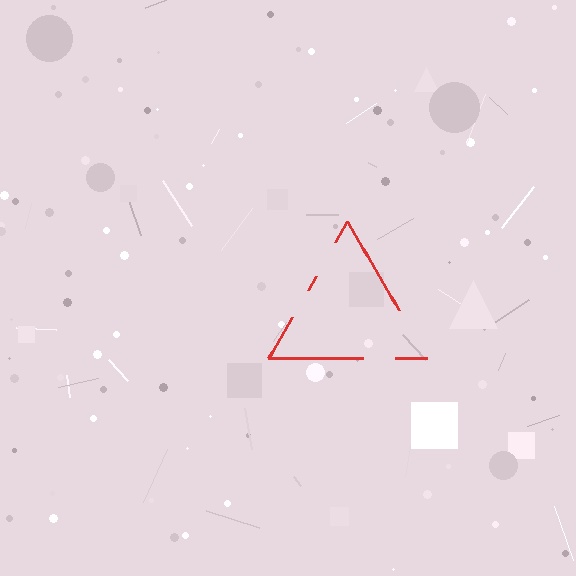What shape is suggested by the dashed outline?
The dashed outline suggests a triangle.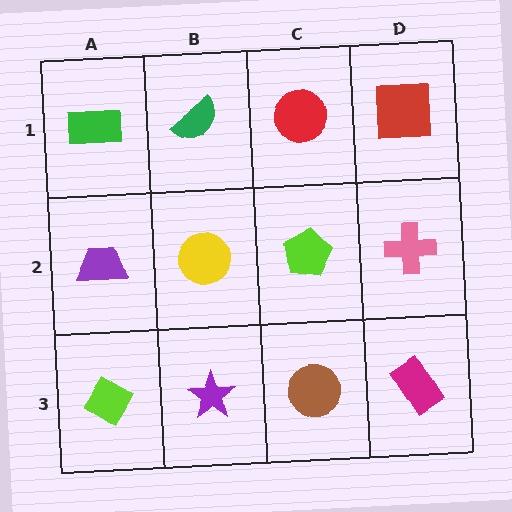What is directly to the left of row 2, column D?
A lime pentagon.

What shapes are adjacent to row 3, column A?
A purple trapezoid (row 2, column A), a purple star (row 3, column B).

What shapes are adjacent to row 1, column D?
A pink cross (row 2, column D), a red circle (row 1, column C).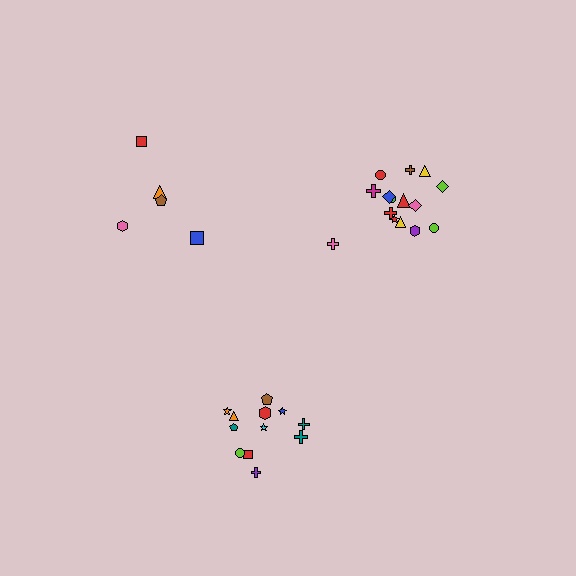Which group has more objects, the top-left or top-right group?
The top-right group.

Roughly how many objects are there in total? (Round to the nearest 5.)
Roughly 30 objects in total.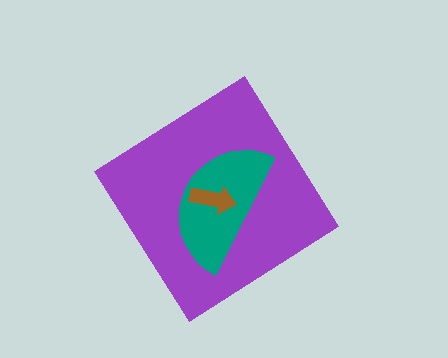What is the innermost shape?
The brown arrow.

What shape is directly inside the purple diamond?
The teal semicircle.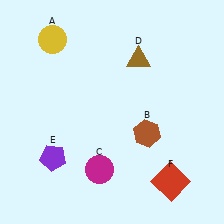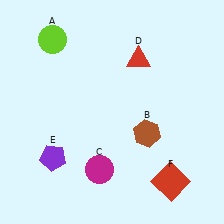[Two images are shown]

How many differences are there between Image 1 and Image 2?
There are 2 differences between the two images.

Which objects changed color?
A changed from yellow to lime. D changed from brown to red.